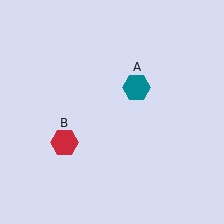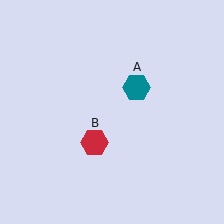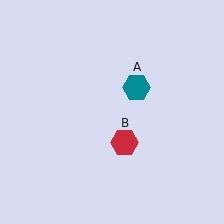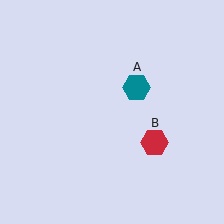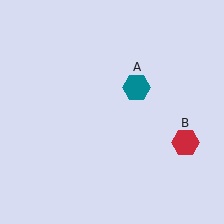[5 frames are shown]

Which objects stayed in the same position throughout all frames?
Teal hexagon (object A) remained stationary.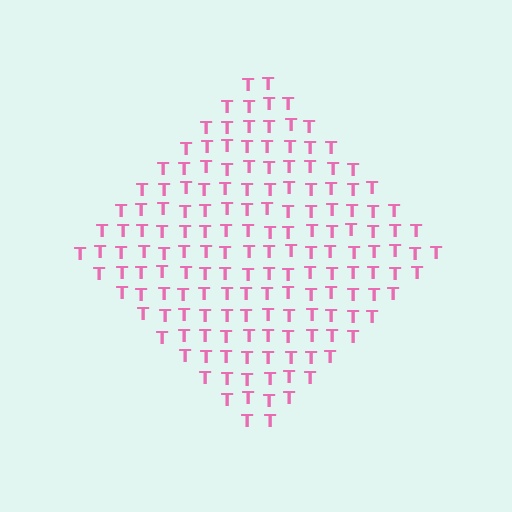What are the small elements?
The small elements are letter T's.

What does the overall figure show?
The overall figure shows a diamond.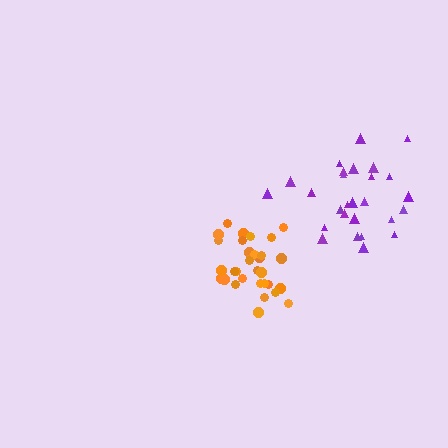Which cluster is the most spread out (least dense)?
Purple.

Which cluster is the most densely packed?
Orange.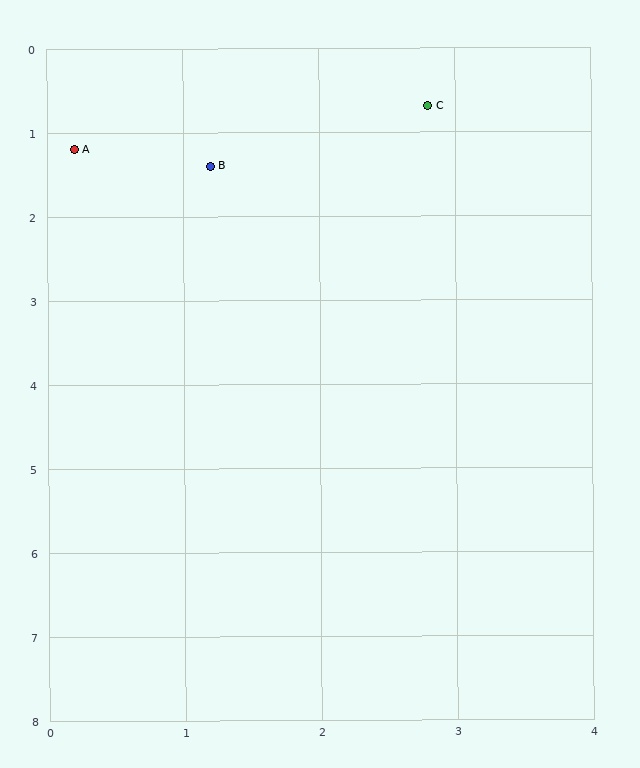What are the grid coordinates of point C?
Point C is at approximately (2.8, 0.7).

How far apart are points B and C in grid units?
Points B and C are about 1.7 grid units apart.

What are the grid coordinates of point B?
Point B is at approximately (1.2, 1.4).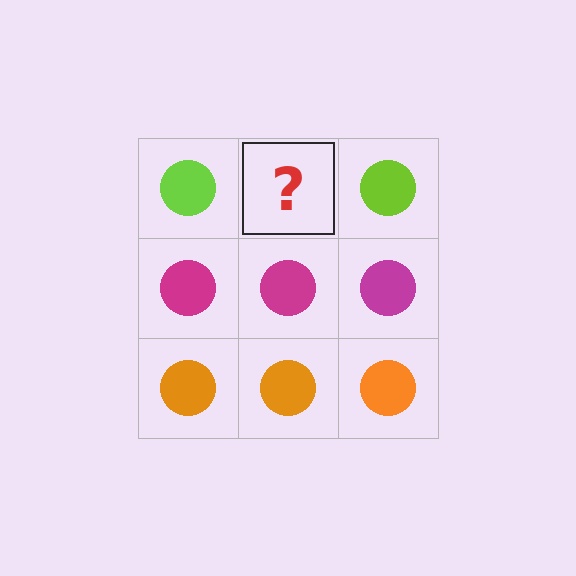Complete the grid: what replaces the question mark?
The question mark should be replaced with a lime circle.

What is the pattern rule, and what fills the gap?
The rule is that each row has a consistent color. The gap should be filled with a lime circle.